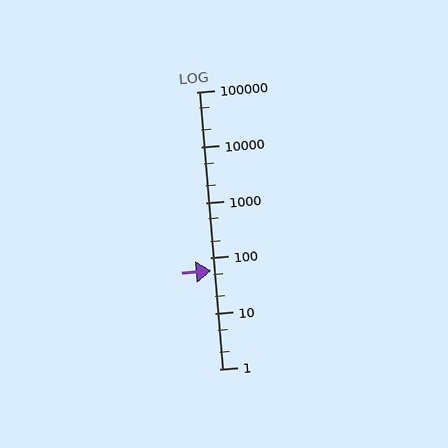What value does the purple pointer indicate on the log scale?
The pointer indicates approximately 58.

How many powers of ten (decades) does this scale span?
The scale spans 5 decades, from 1 to 100000.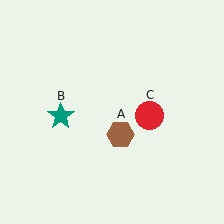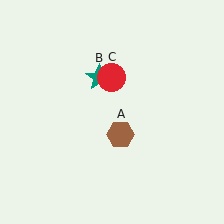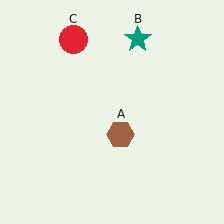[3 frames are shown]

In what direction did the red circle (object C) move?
The red circle (object C) moved up and to the left.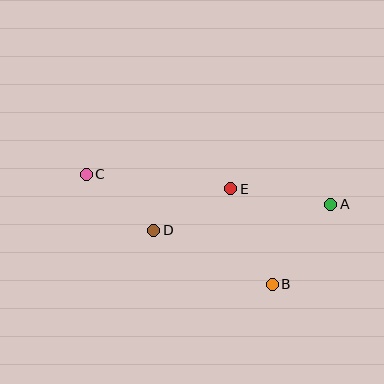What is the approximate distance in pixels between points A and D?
The distance between A and D is approximately 179 pixels.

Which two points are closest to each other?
Points D and E are closest to each other.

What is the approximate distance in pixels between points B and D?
The distance between B and D is approximately 130 pixels.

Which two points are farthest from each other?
Points A and C are farthest from each other.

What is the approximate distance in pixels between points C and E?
The distance between C and E is approximately 145 pixels.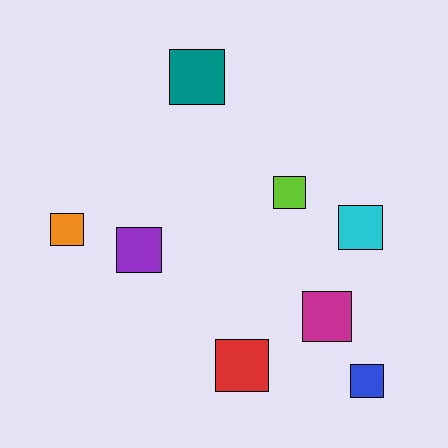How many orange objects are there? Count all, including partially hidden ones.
There is 1 orange object.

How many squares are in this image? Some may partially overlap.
There are 8 squares.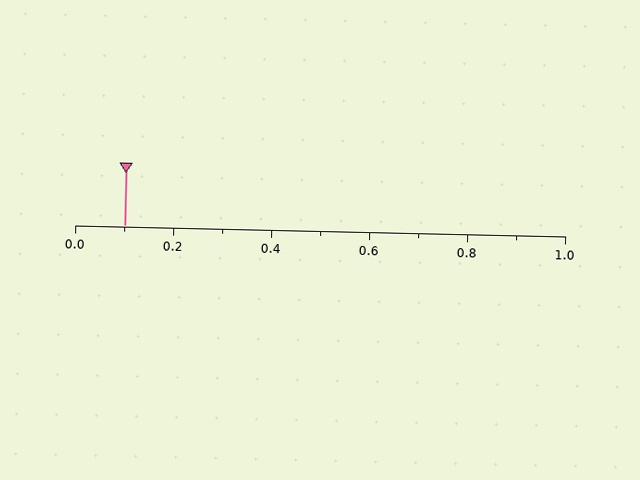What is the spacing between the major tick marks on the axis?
The major ticks are spaced 0.2 apart.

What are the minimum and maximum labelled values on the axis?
The axis runs from 0.0 to 1.0.